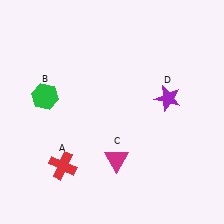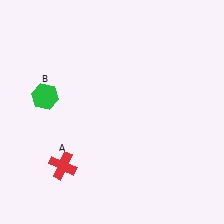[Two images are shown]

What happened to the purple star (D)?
The purple star (D) was removed in Image 2. It was in the top-right area of Image 1.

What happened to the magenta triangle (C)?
The magenta triangle (C) was removed in Image 2. It was in the bottom-right area of Image 1.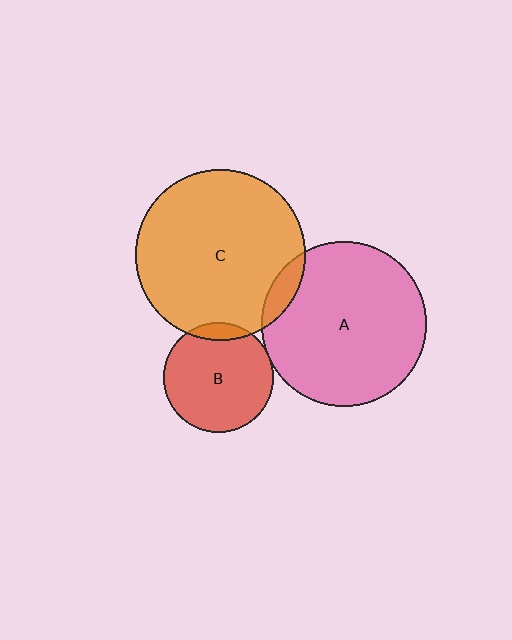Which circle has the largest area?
Circle C (orange).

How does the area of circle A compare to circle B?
Approximately 2.2 times.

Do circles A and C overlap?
Yes.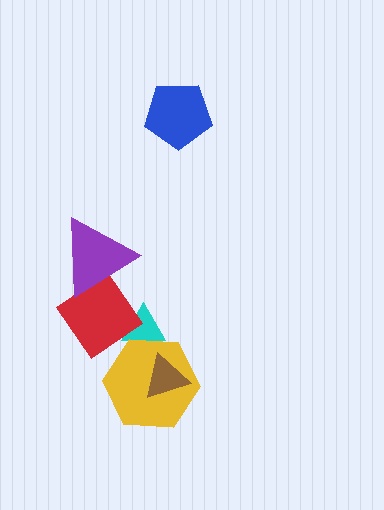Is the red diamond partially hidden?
Yes, it is partially covered by another shape.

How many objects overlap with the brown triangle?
1 object overlaps with the brown triangle.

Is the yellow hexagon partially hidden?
Yes, it is partially covered by another shape.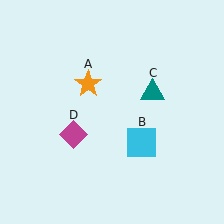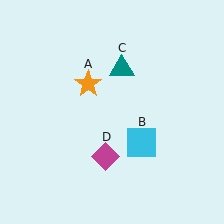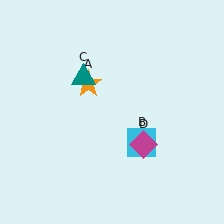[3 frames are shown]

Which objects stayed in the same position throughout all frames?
Orange star (object A) and cyan square (object B) remained stationary.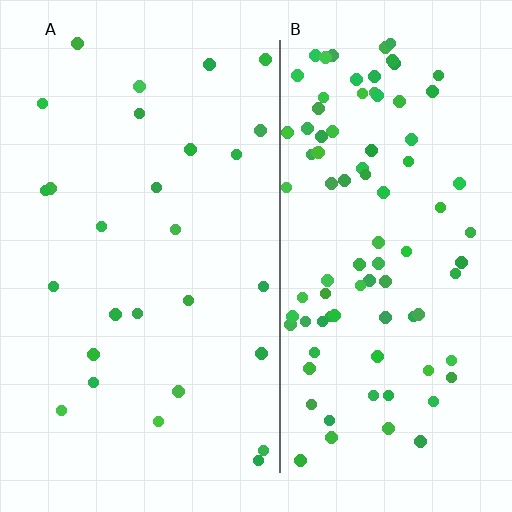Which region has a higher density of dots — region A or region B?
B (the right).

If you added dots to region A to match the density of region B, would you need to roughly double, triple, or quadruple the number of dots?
Approximately triple.